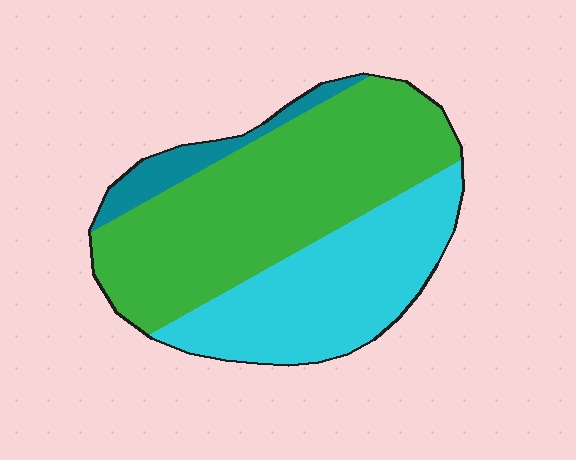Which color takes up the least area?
Teal, at roughly 10%.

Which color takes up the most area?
Green, at roughly 55%.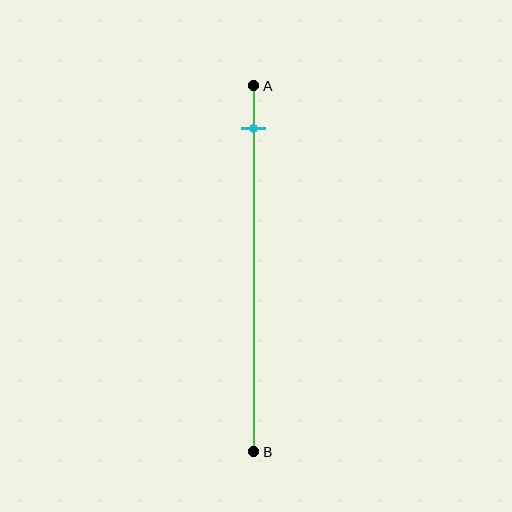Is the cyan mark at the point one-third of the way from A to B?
No, the mark is at about 10% from A, not at the 33% one-third point.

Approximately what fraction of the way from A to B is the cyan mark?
The cyan mark is approximately 10% of the way from A to B.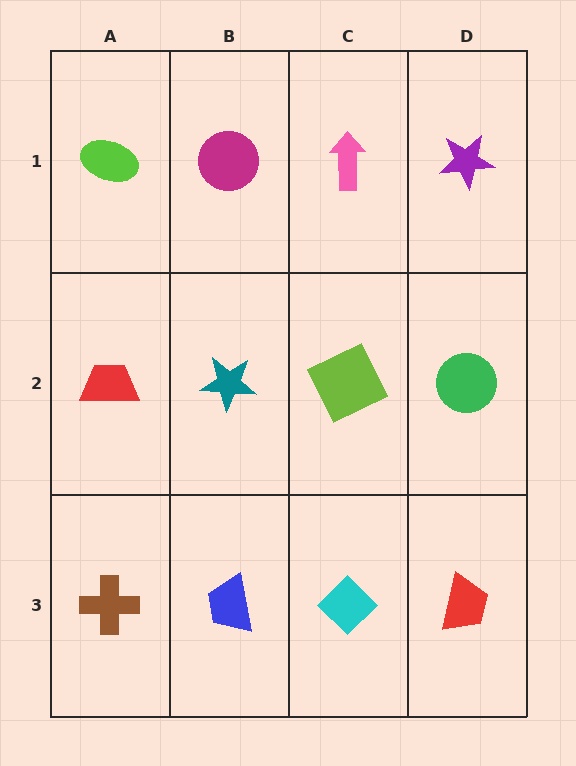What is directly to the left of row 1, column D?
A pink arrow.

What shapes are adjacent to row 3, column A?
A red trapezoid (row 2, column A), a blue trapezoid (row 3, column B).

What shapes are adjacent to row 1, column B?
A teal star (row 2, column B), a lime ellipse (row 1, column A), a pink arrow (row 1, column C).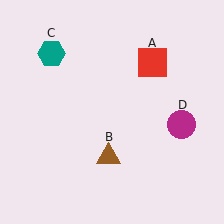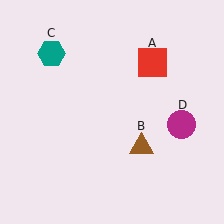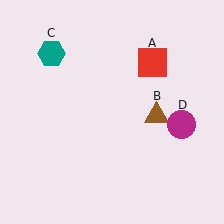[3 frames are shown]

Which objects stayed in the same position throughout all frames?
Red square (object A) and teal hexagon (object C) and magenta circle (object D) remained stationary.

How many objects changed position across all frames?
1 object changed position: brown triangle (object B).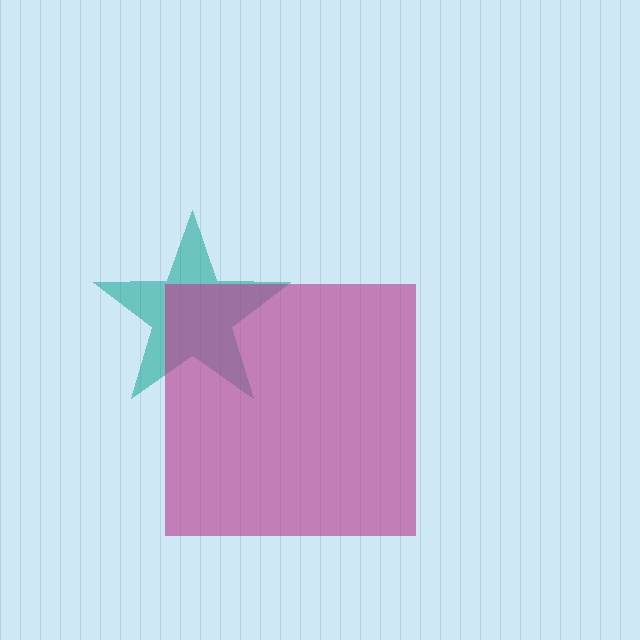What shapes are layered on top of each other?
The layered shapes are: a teal star, a magenta square.